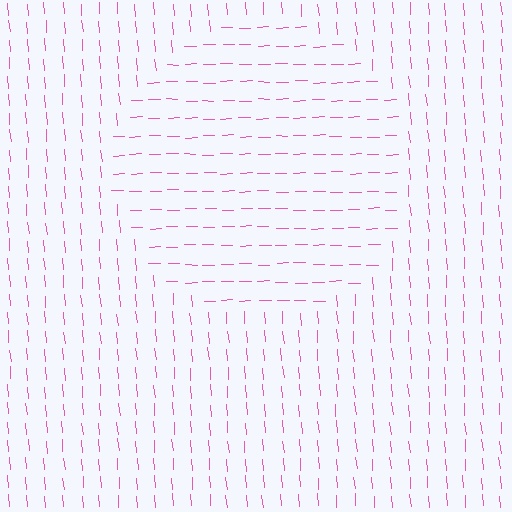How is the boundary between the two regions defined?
The boundary is defined purely by a change in line orientation (approximately 86 degrees difference). All lines are the same color and thickness.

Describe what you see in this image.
The image is filled with small pink line segments. A circle region in the image has lines oriented differently from the surrounding lines, creating a visible texture boundary.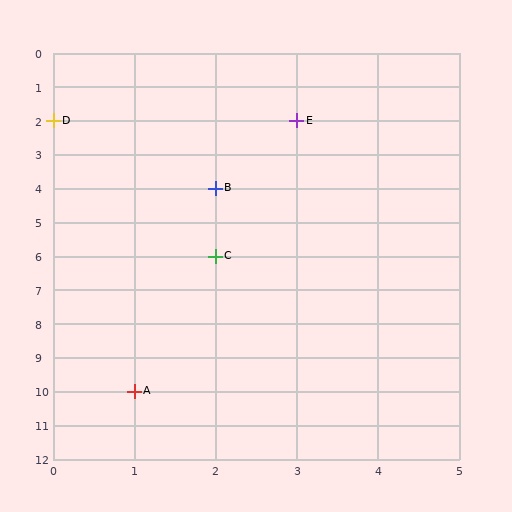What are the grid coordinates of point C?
Point C is at grid coordinates (2, 6).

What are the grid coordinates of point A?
Point A is at grid coordinates (1, 10).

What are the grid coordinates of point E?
Point E is at grid coordinates (3, 2).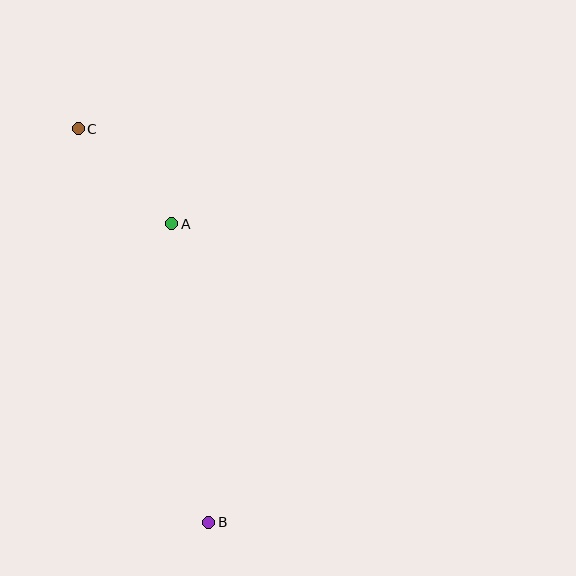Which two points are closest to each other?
Points A and C are closest to each other.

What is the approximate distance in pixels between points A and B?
The distance between A and B is approximately 301 pixels.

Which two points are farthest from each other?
Points B and C are farthest from each other.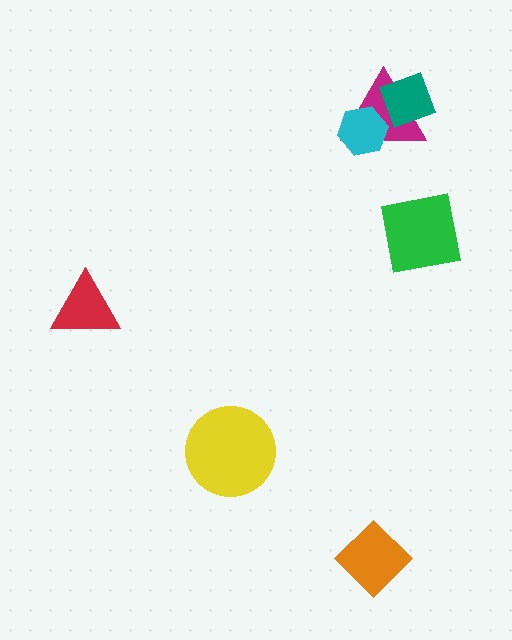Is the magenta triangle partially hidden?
Yes, it is partially covered by another shape.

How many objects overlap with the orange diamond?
0 objects overlap with the orange diamond.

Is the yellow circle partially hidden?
No, no other shape covers it.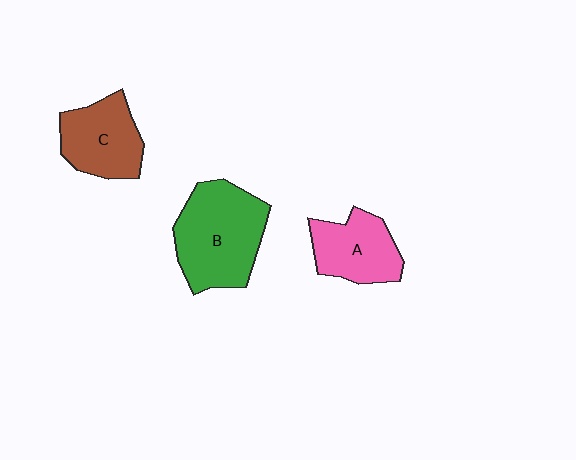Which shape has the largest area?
Shape B (green).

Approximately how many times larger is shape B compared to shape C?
Approximately 1.5 times.